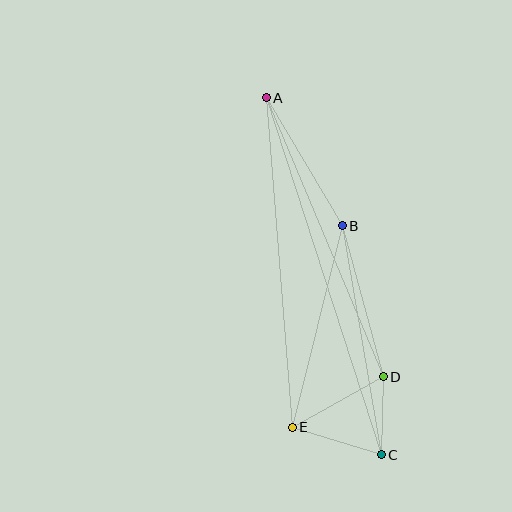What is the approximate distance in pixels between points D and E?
The distance between D and E is approximately 104 pixels.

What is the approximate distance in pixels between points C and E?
The distance between C and E is approximately 93 pixels.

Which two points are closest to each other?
Points C and D are closest to each other.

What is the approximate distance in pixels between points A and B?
The distance between A and B is approximately 149 pixels.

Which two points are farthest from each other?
Points A and C are farthest from each other.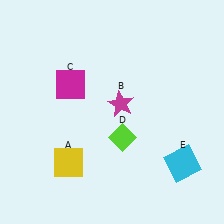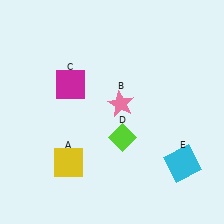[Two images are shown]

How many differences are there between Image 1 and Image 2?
There is 1 difference between the two images.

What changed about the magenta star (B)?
In Image 1, B is magenta. In Image 2, it changed to pink.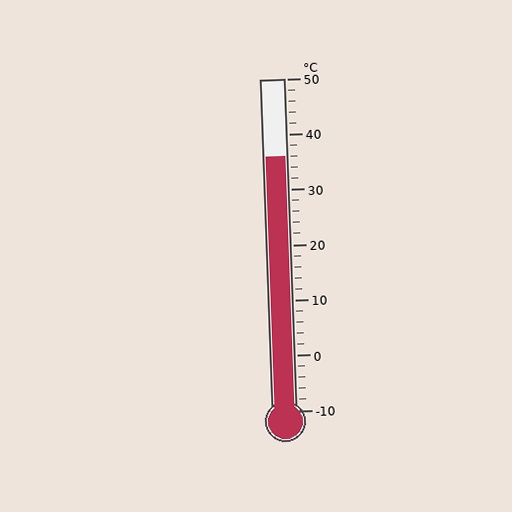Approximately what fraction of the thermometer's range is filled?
The thermometer is filled to approximately 75% of its range.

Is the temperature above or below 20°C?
The temperature is above 20°C.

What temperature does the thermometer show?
The thermometer shows approximately 36°C.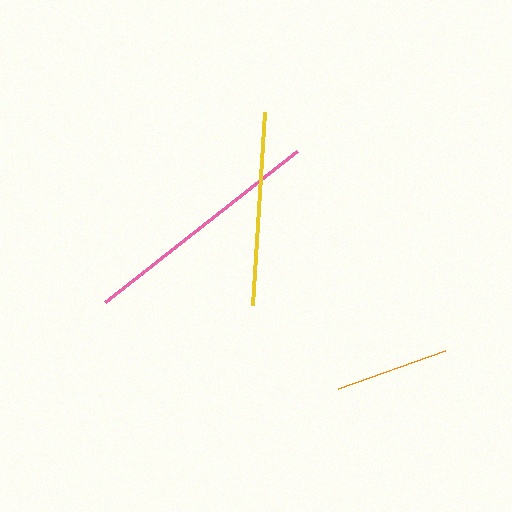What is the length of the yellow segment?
The yellow segment is approximately 193 pixels long.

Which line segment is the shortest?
The orange line is the shortest at approximately 113 pixels.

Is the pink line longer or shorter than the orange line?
The pink line is longer than the orange line.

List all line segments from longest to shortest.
From longest to shortest: pink, yellow, orange.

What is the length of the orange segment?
The orange segment is approximately 113 pixels long.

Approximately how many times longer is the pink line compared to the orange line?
The pink line is approximately 2.2 times the length of the orange line.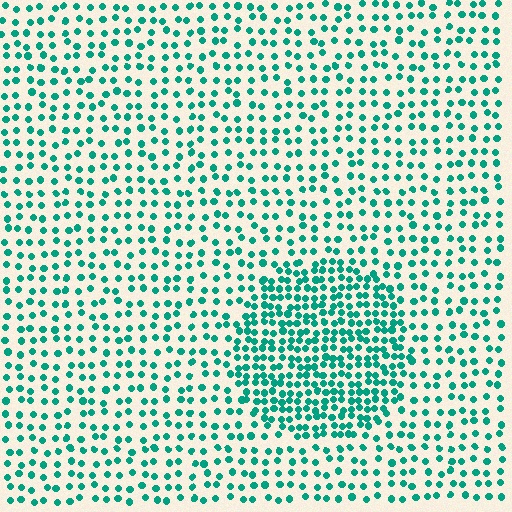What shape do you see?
I see a circle.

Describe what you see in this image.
The image contains small teal elements arranged at two different densities. A circle-shaped region is visible where the elements are more densely packed than the surrounding area.